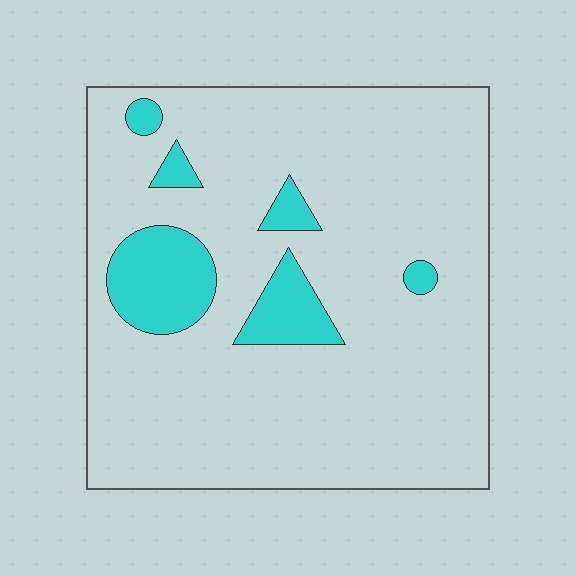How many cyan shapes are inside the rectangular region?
6.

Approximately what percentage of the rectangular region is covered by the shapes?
Approximately 15%.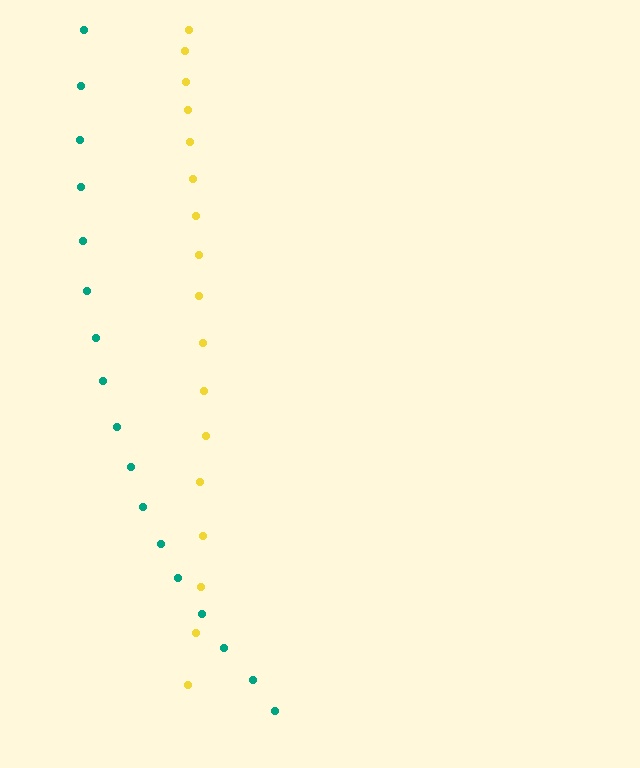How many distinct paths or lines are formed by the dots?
There are 2 distinct paths.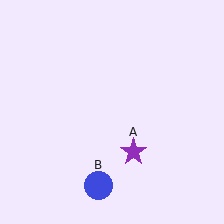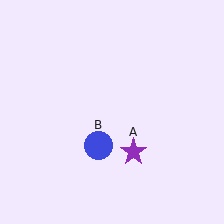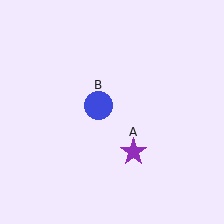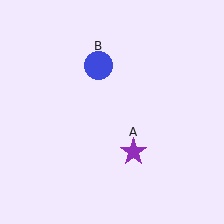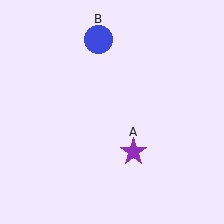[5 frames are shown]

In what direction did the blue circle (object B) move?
The blue circle (object B) moved up.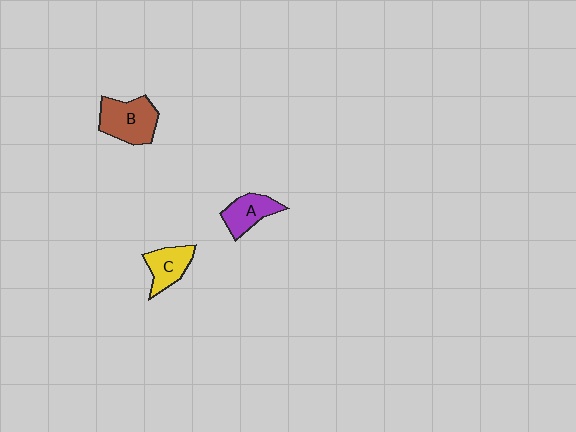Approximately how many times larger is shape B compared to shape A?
Approximately 1.4 times.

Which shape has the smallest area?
Shape C (yellow).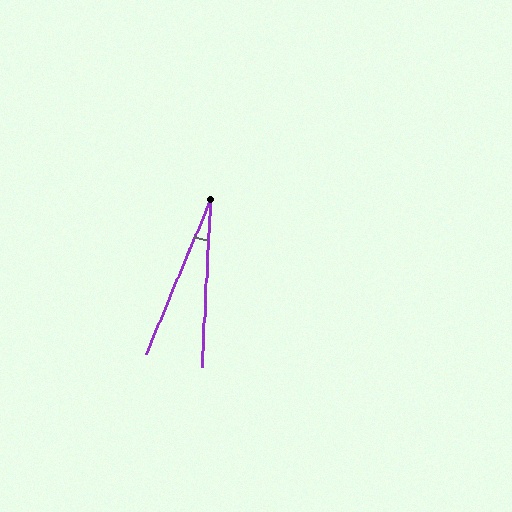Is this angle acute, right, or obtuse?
It is acute.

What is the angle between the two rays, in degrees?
Approximately 20 degrees.